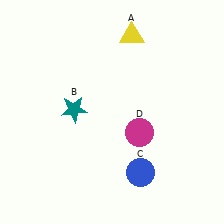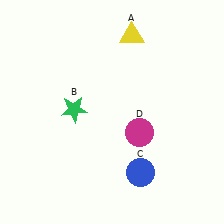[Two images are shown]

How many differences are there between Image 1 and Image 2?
There is 1 difference between the two images.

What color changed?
The star (B) changed from teal in Image 1 to green in Image 2.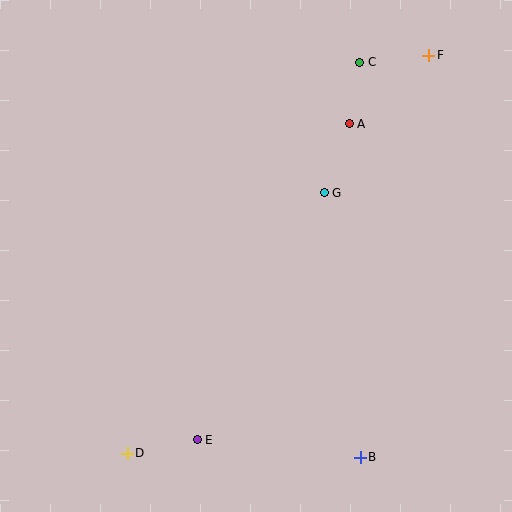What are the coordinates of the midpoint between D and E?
The midpoint between D and E is at (162, 447).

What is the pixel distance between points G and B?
The distance between G and B is 267 pixels.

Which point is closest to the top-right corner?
Point F is closest to the top-right corner.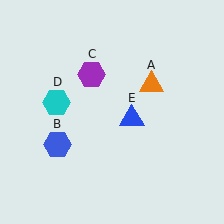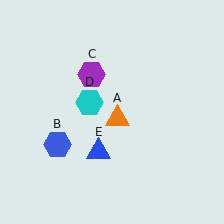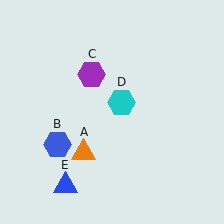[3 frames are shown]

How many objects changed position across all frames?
3 objects changed position: orange triangle (object A), cyan hexagon (object D), blue triangle (object E).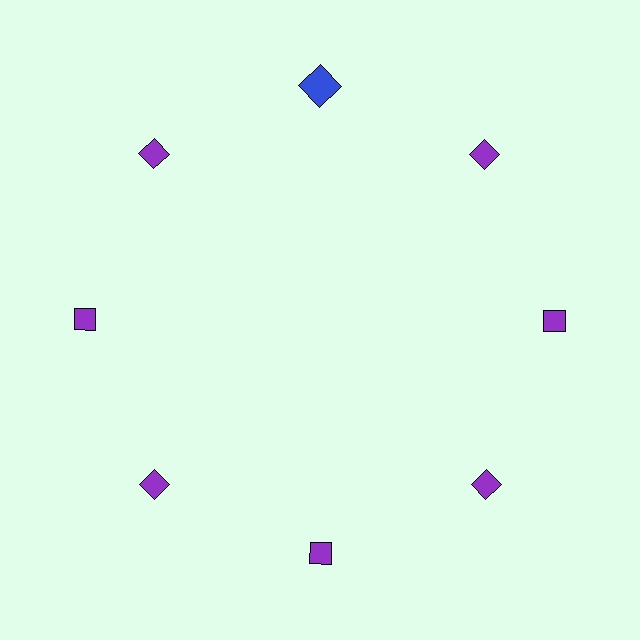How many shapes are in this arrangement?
There are 8 shapes arranged in a ring pattern.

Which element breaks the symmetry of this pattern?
The blue square at roughly the 12 o'clock position breaks the symmetry. All other shapes are purple diamonds.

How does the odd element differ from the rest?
It differs in both color (blue instead of purple) and shape (square instead of diamond).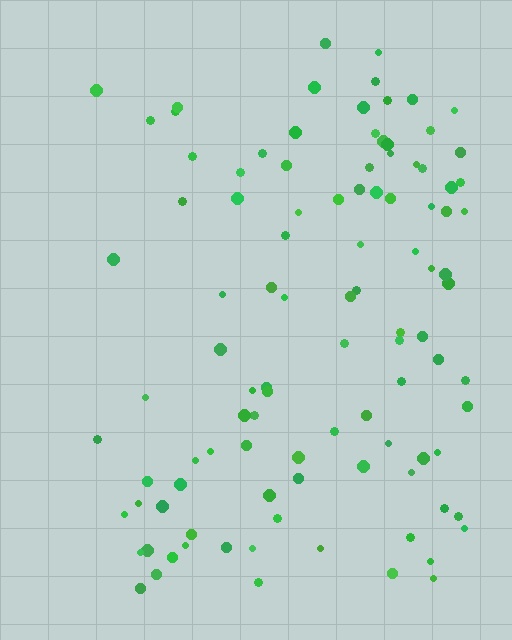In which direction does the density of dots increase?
From left to right, with the right side densest.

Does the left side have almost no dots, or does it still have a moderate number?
Still a moderate number, just noticeably fewer than the right.